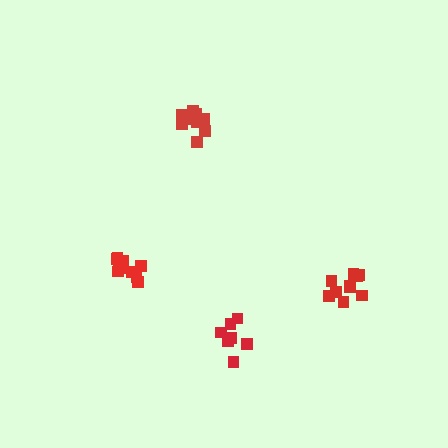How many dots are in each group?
Group 1: 10 dots, Group 2: 11 dots, Group 3: 7 dots, Group 4: 11 dots (39 total).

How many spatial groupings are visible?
There are 4 spatial groupings.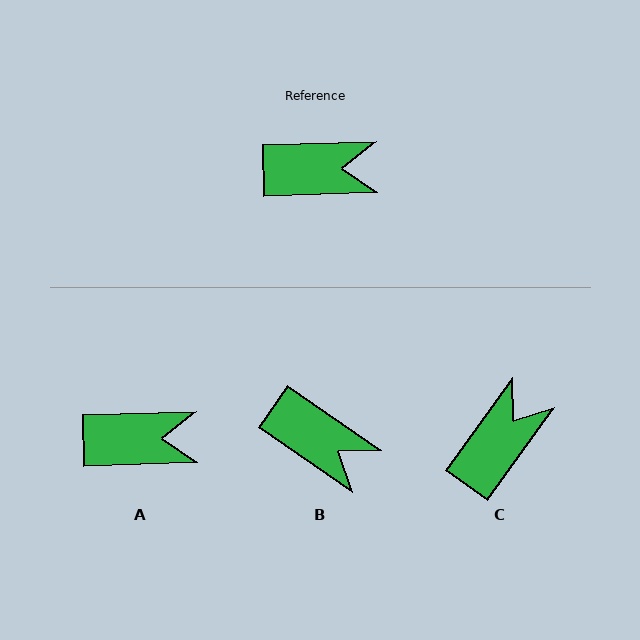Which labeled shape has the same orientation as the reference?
A.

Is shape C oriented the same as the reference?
No, it is off by about 52 degrees.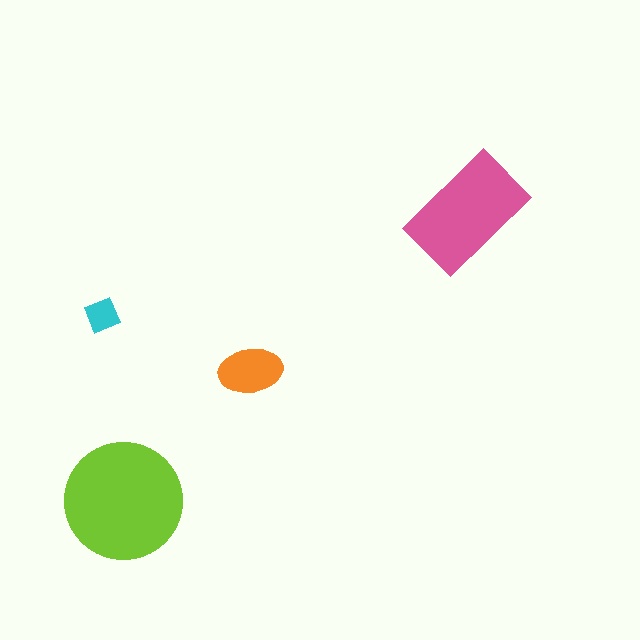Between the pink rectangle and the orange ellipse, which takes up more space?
The pink rectangle.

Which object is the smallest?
The cyan diamond.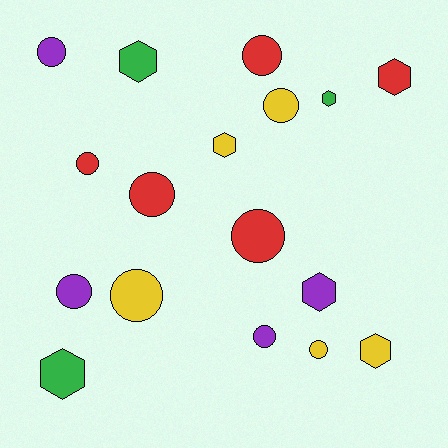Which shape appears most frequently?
Circle, with 10 objects.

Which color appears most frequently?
Yellow, with 5 objects.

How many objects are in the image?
There are 17 objects.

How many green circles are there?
There are no green circles.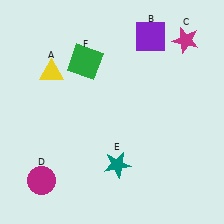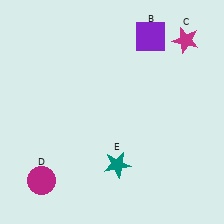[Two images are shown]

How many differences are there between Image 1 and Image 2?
There are 2 differences between the two images.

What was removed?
The green square (F), the yellow triangle (A) were removed in Image 2.